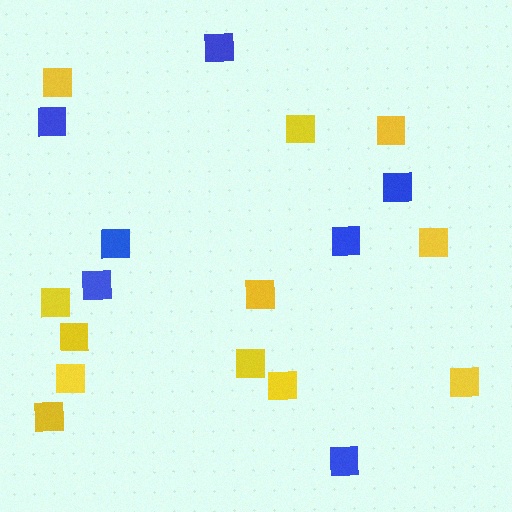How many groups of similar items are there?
There are 2 groups: one group of blue squares (7) and one group of yellow squares (12).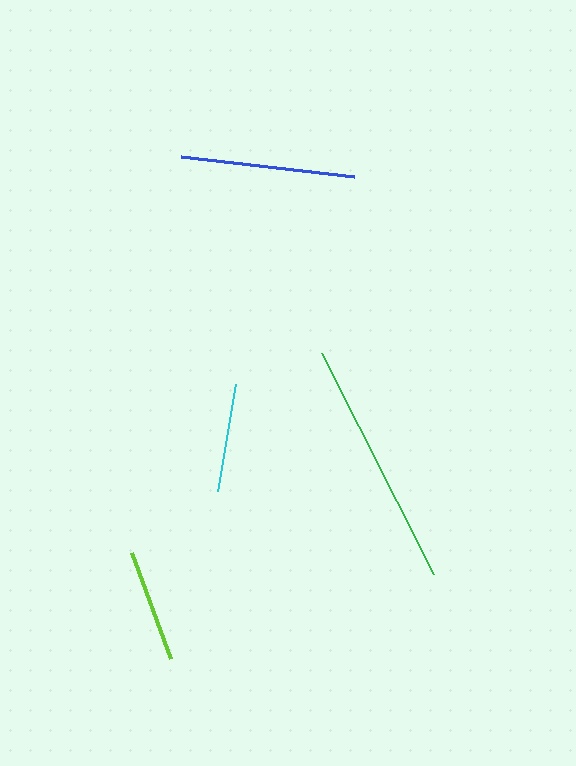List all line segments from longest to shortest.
From longest to shortest: green, blue, lime, cyan.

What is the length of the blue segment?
The blue segment is approximately 175 pixels long.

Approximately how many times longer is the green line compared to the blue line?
The green line is approximately 1.4 times the length of the blue line.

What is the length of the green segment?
The green segment is approximately 248 pixels long.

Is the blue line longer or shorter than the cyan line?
The blue line is longer than the cyan line.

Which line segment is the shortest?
The cyan line is the shortest at approximately 109 pixels.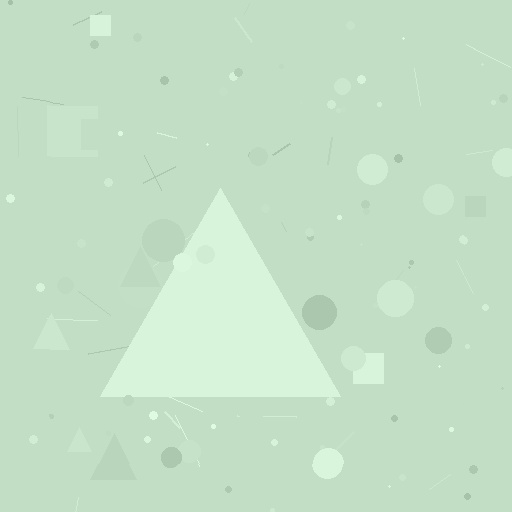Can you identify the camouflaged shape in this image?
The camouflaged shape is a triangle.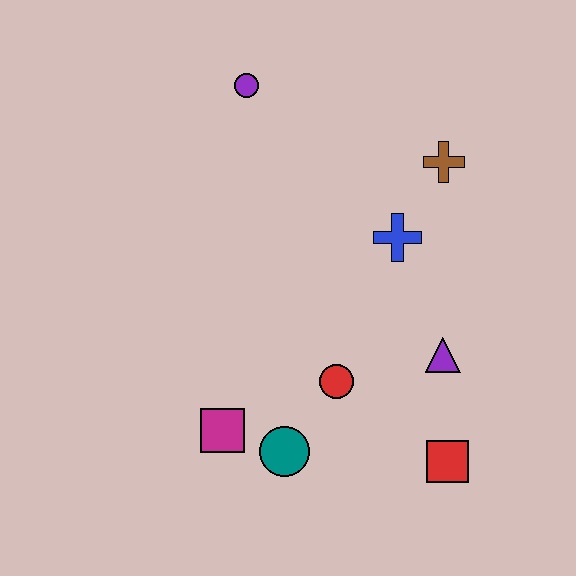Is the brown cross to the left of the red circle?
No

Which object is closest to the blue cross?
The brown cross is closest to the blue cross.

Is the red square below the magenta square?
Yes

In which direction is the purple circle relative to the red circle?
The purple circle is above the red circle.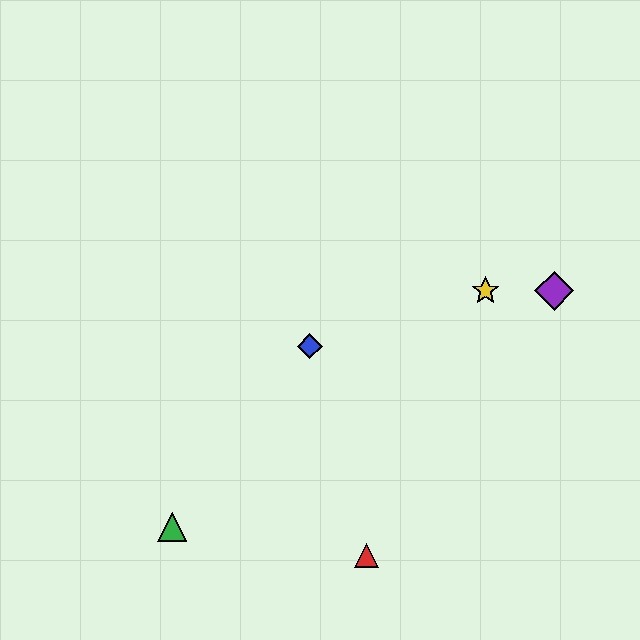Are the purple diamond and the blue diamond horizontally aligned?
No, the purple diamond is at y≈291 and the blue diamond is at y≈346.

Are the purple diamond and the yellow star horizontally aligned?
Yes, both are at y≈291.